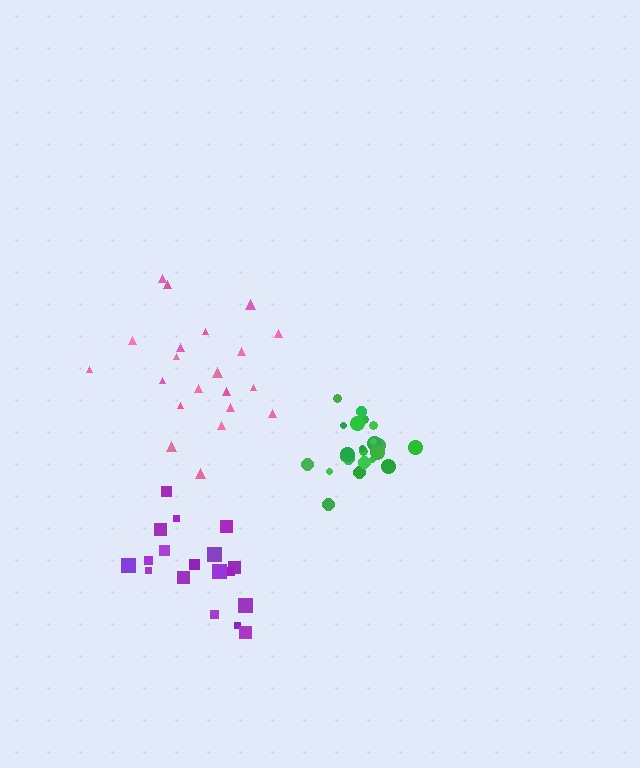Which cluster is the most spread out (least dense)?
Pink.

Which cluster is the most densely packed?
Green.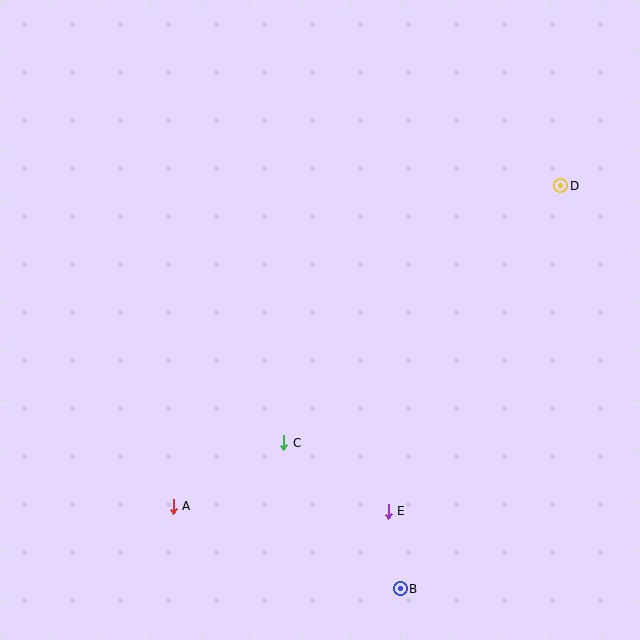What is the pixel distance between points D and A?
The distance between D and A is 503 pixels.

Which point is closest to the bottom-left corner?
Point A is closest to the bottom-left corner.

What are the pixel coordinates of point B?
Point B is at (400, 589).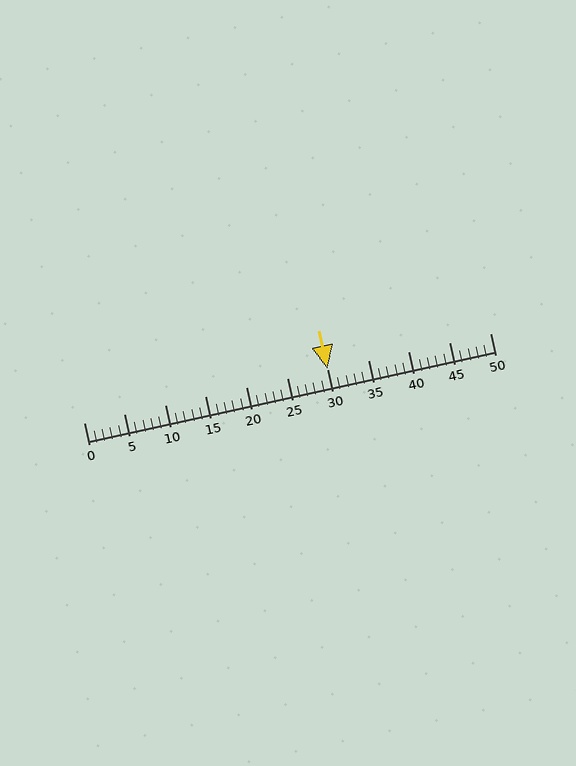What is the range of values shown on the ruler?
The ruler shows values from 0 to 50.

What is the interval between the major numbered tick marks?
The major tick marks are spaced 5 units apart.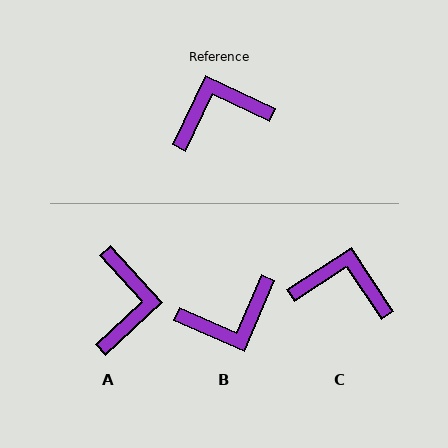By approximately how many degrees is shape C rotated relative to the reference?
Approximately 31 degrees clockwise.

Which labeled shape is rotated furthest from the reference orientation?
B, about 178 degrees away.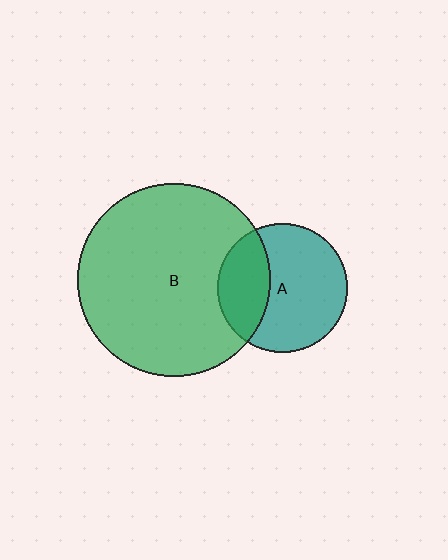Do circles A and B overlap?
Yes.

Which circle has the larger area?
Circle B (green).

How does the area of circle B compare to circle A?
Approximately 2.2 times.